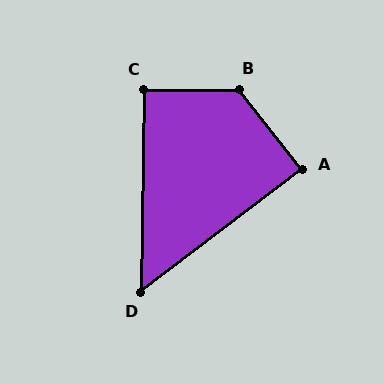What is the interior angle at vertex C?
Approximately 91 degrees (approximately right).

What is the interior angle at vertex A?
Approximately 89 degrees (approximately right).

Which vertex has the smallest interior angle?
D, at approximately 52 degrees.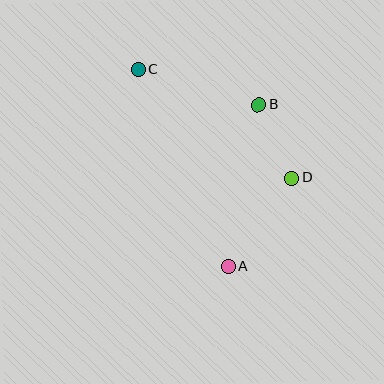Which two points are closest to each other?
Points B and D are closest to each other.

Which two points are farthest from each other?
Points A and C are farthest from each other.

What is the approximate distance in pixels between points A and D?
The distance between A and D is approximately 109 pixels.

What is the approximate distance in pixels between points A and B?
The distance between A and B is approximately 164 pixels.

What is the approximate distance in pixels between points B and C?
The distance between B and C is approximately 125 pixels.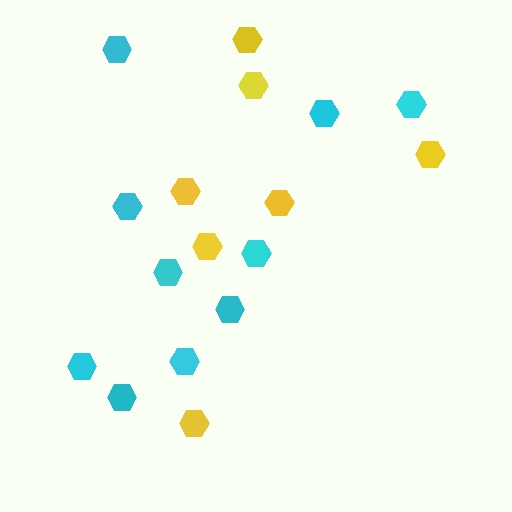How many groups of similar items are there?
There are 2 groups: one group of yellow hexagons (7) and one group of cyan hexagons (10).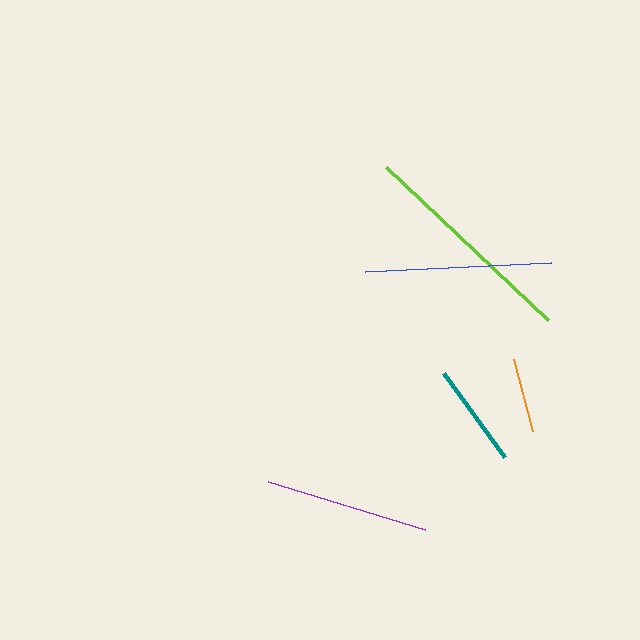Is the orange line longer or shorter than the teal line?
The teal line is longer than the orange line.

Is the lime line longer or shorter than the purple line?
The lime line is longer than the purple line.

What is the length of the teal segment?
The teal segment is approximately 103 pixels long.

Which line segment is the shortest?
The orange line is the shortest at approximately 74 pixels.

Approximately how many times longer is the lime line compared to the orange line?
The lime line is approximately 3.0 times the length of the orange line.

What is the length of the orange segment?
The orange segment is approximately 74 pixels long.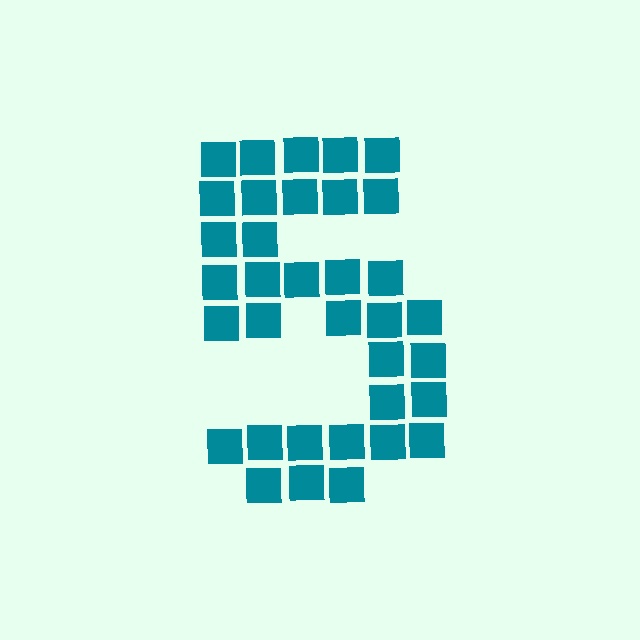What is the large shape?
The large shape is the digit 5.